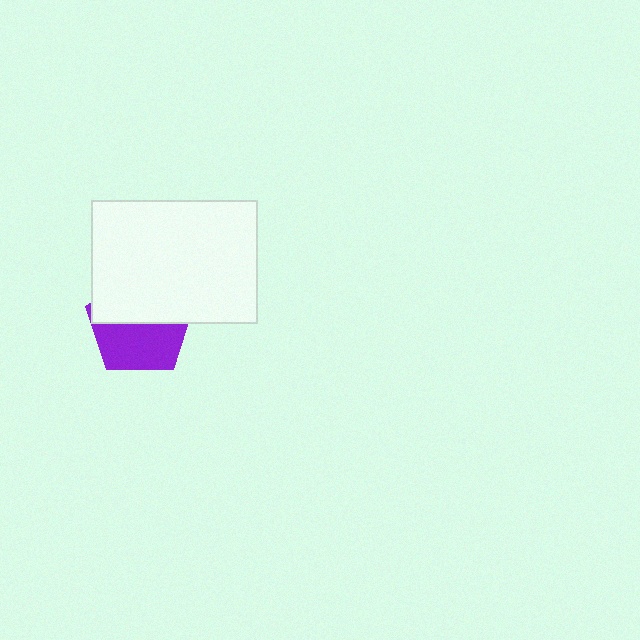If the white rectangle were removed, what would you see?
You would see the complete purple pentagon.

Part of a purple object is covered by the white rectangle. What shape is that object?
It is a pentagon.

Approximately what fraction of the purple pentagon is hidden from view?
Roughly 50% of the purple pentagon is hidden behind the white rectangle.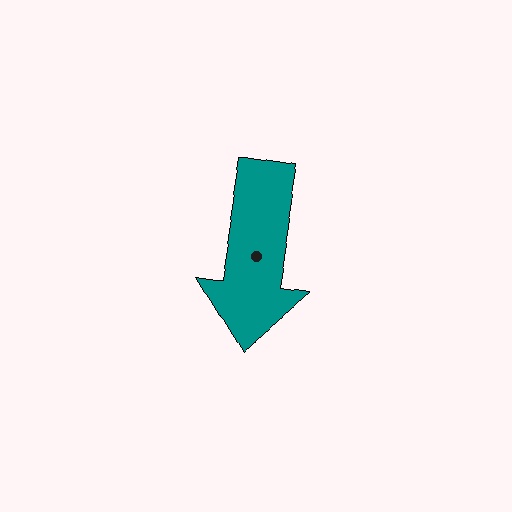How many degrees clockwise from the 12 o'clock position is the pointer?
Approximately 189 degrees.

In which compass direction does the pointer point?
South.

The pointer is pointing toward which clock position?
Roughly 6 o'clock.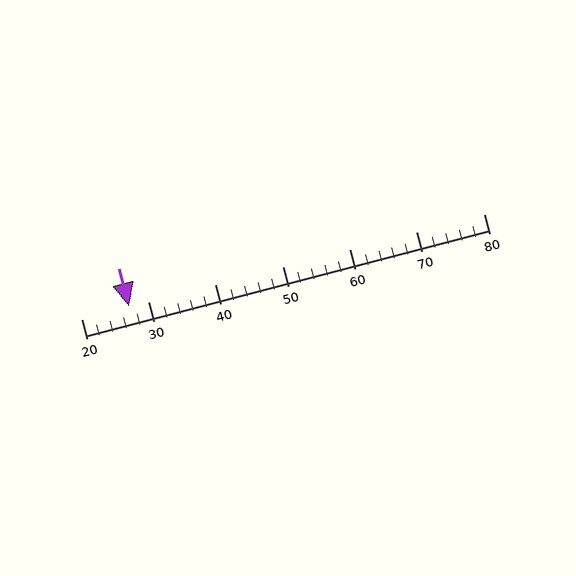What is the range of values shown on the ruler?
The ruler shows values from 20 to 80.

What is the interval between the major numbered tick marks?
The major tick marks are spaced 10 units apart.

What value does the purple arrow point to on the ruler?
The purple arrow points to approximately 27.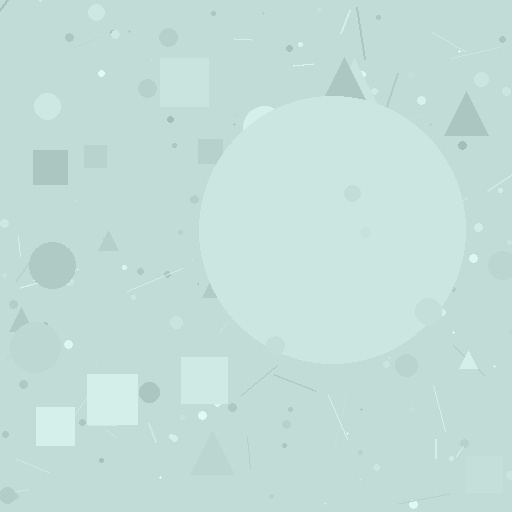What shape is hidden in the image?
A circle is hidden in the image.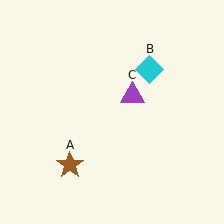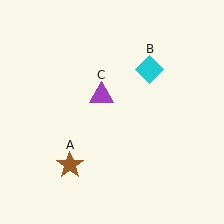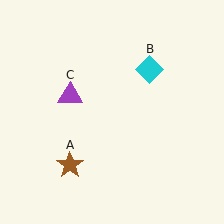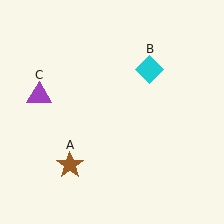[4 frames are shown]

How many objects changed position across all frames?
1 object changed position: purple triangle (object C).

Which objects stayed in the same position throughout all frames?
Brown star (object A) and cyan diamond (object B) remained stationary.